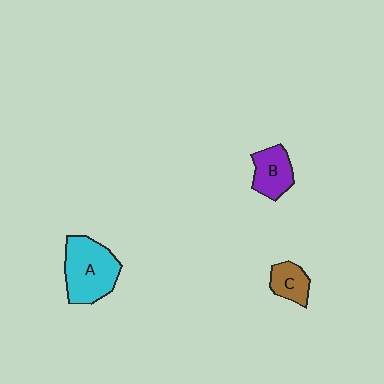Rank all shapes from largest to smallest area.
From largest to smallest: A (cyan), B (purple), C (brown).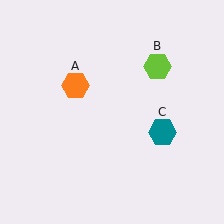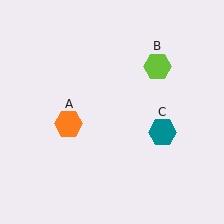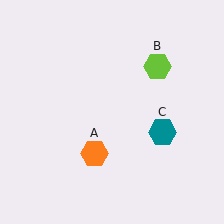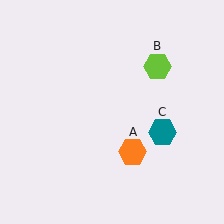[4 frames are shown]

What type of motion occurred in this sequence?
The orange hexagon (object A) rotated counterclockwise around the center of the scene.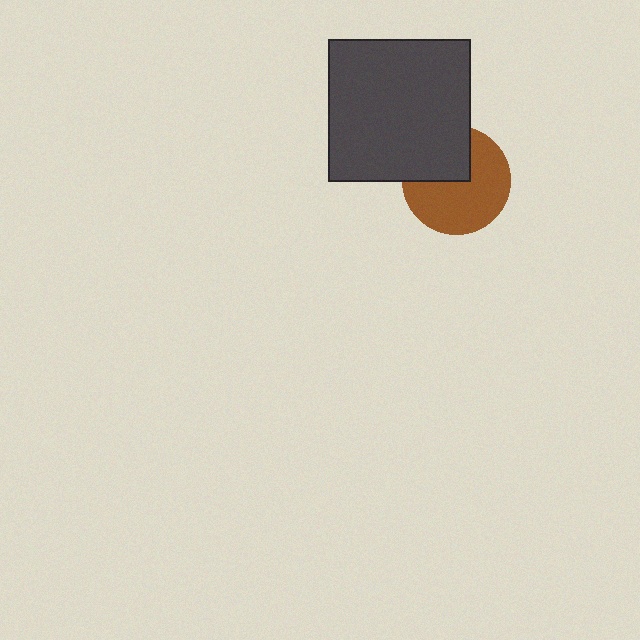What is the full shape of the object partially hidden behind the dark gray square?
The partially hidden object is a brown circle.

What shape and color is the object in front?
The object in front is a dark gray square.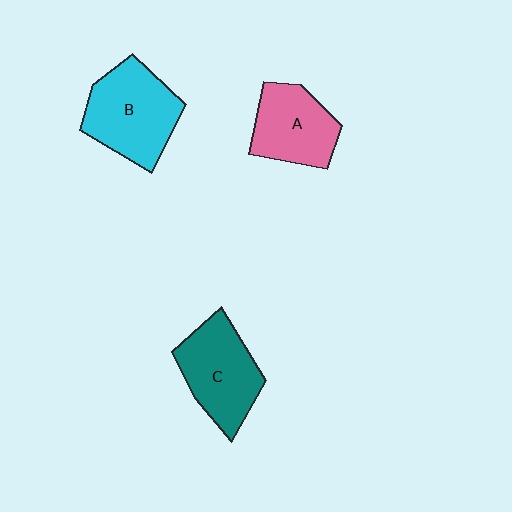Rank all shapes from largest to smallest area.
From largest to smallest: B (cyan), C (teal), A (pink).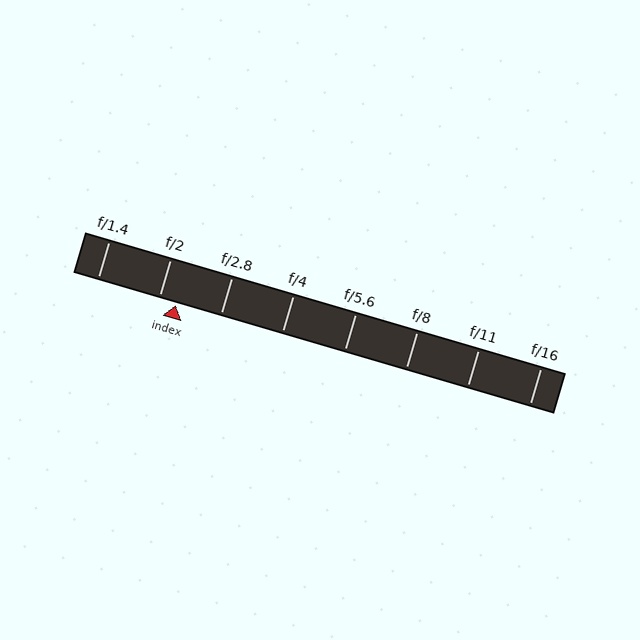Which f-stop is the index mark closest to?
The index mark is closest to f/2.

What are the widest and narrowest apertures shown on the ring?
The widest aperture shown is f/1.4 and the narrowest is f/16.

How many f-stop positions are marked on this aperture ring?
There are 8 f-stop positions marked.